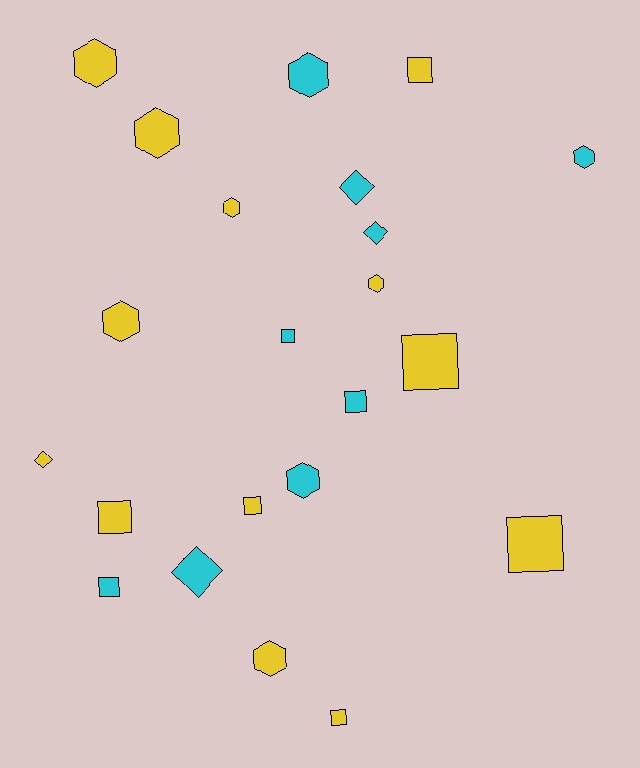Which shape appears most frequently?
Hexagon, with 9 objects.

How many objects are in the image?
There are 22 objects.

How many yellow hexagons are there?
There are 6 yellow hexagons.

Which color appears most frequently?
Yellow, with 13 objects.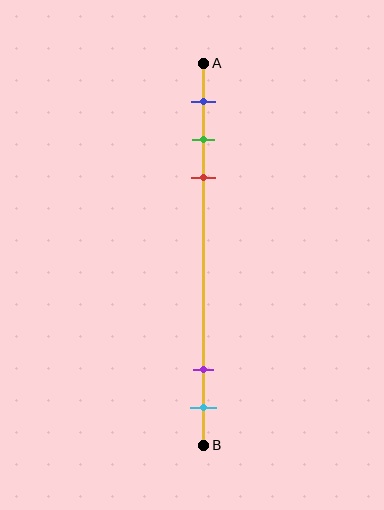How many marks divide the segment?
There are 5 marks dividing the segment.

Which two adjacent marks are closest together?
The green and red marks are the closest adjacent pair.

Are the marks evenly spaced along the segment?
No, the marks are not evenly spaced.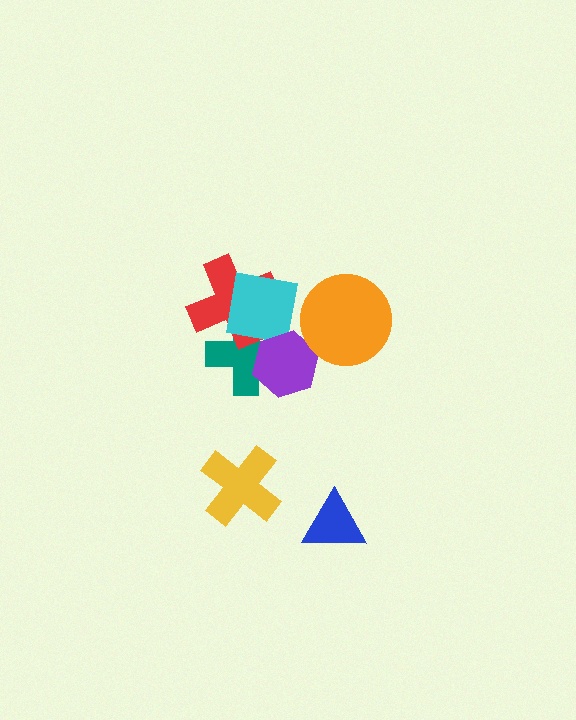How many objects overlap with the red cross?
2 objects overlap with the red cross.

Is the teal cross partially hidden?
Yes, it is partially covered by another shape.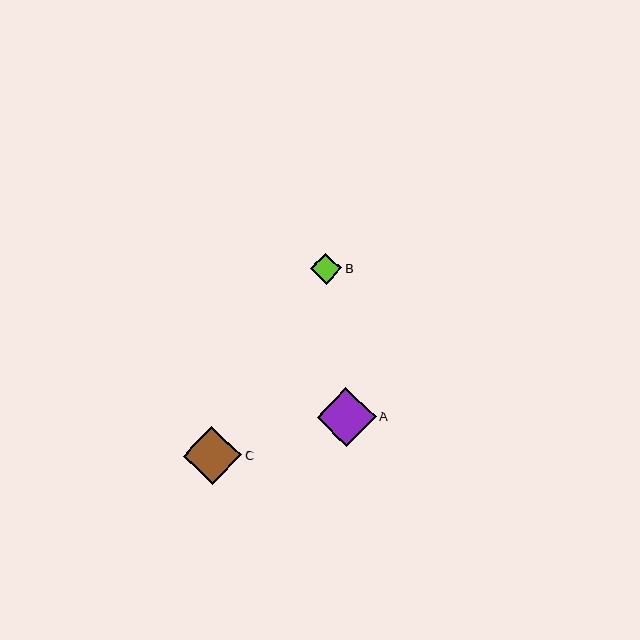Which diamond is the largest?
Diamond A is the largest with a size of approximately 59 pixels.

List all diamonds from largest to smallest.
From largest to smallest: A, C, B.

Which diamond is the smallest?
Diamond B is the smallest with a size of approximately 31 pixels.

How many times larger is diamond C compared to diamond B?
Diamond C is approximately 1.9 times the size of diamond B.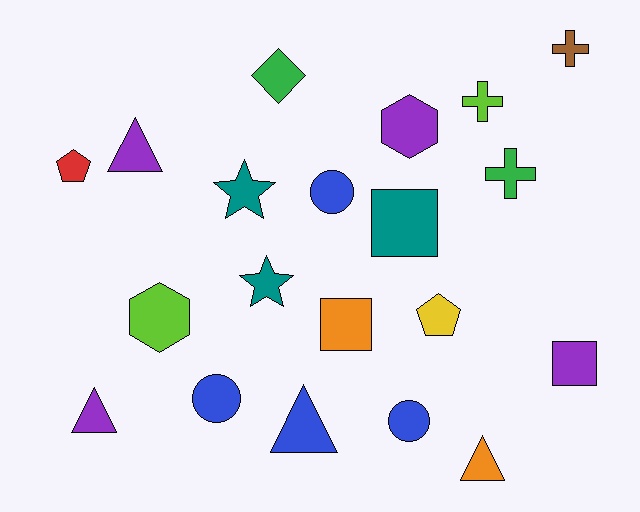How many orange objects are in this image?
There are 2 orange objects.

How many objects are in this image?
There are 20 objects.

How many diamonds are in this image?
There is 1 diamond.